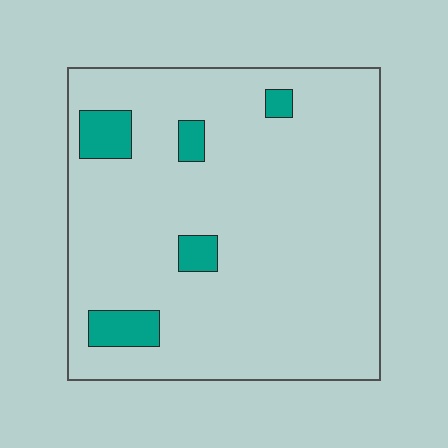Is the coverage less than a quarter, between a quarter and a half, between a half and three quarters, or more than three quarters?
Less than a quarter.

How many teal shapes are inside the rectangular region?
5.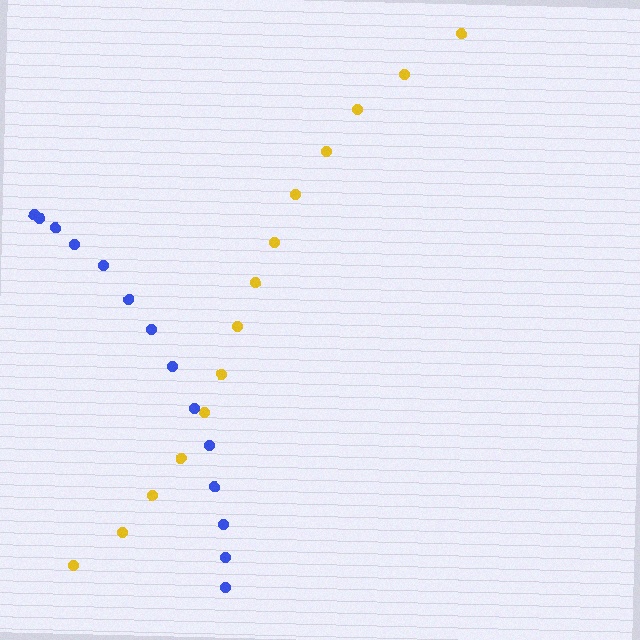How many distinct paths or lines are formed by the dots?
There are 2 distinct paths.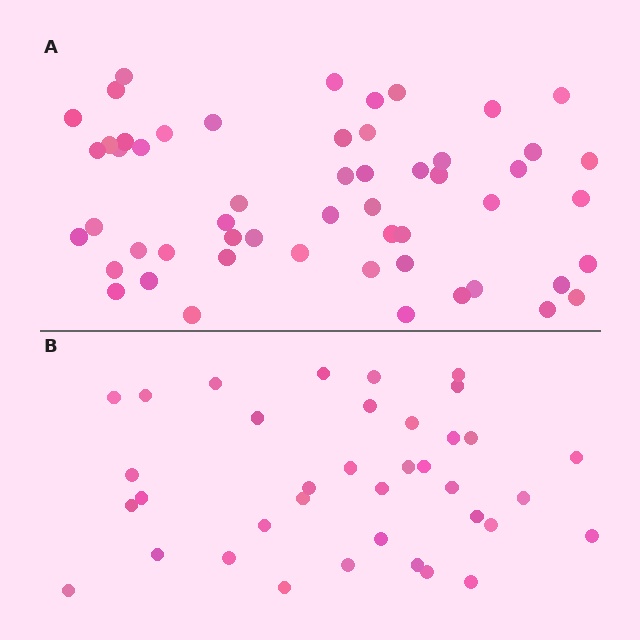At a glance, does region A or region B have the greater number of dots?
Region A (the top region) has more dots.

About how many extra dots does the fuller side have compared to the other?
Region A has approximately 15 more dots than region B.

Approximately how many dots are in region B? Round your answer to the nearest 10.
About 40 dots. (The exact count is 37, which rounds to 40.)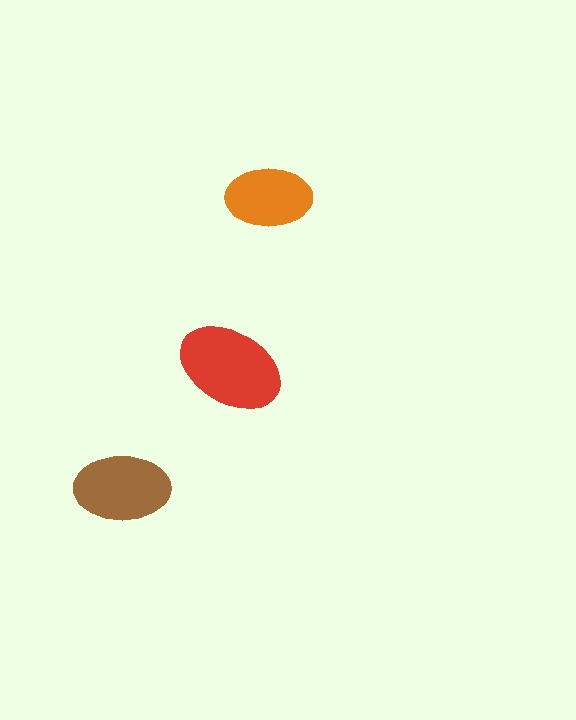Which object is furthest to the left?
The brown ellipse is leftmost.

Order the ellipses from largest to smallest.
the red one, the brown one, the orange one.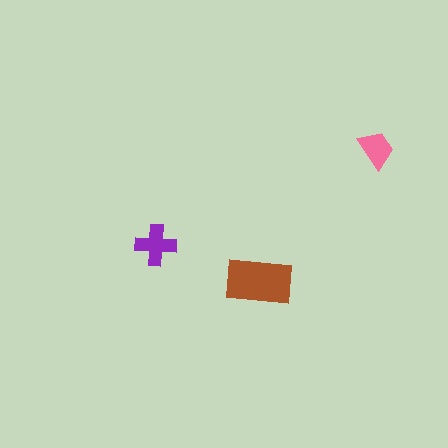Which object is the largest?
The brown rectangle.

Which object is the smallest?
The pink trapezoid.